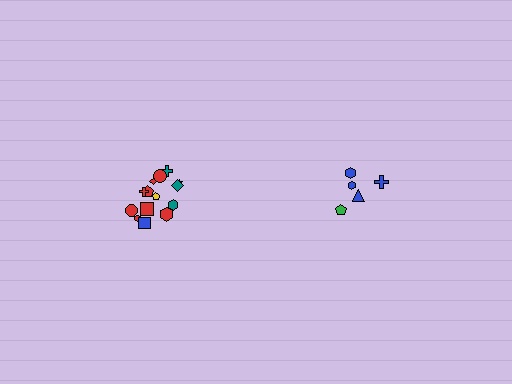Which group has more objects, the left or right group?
The left group.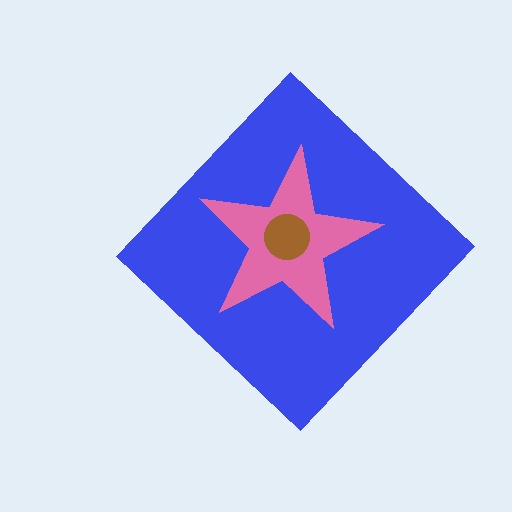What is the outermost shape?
The blue diamond.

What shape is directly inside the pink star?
The brown circle.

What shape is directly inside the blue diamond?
The pink star.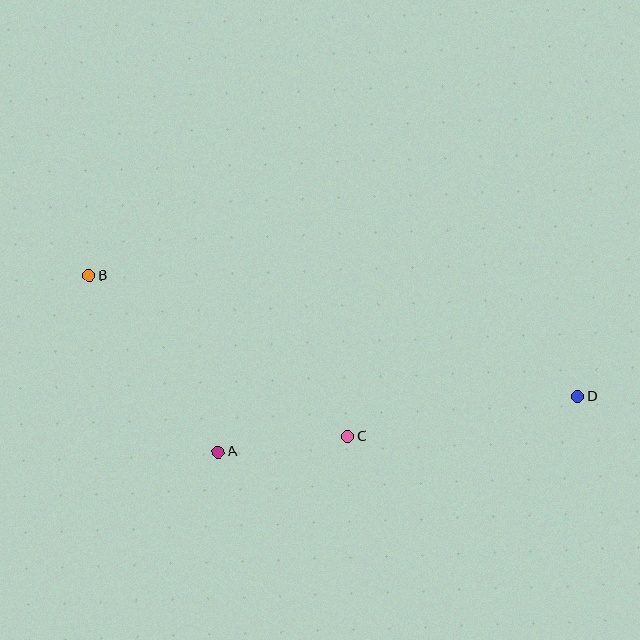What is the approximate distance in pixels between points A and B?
The distance between A and B is approximately 219 pixels.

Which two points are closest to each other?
Points A and C are closest to each other.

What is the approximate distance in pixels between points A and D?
The distance between A and D is approximately 363 pixels.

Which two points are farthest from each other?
Points B and D are farthest from each other.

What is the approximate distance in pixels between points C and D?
The distance between C and D is approximately 233 pixels.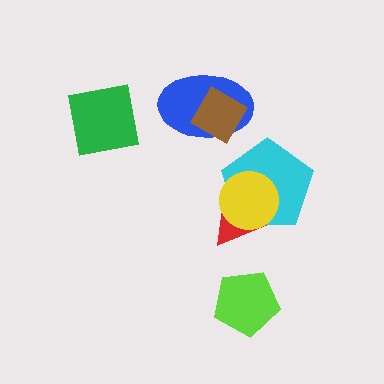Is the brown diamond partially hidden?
No, no other shape covers it.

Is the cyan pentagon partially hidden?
Yes, it is partially covered by another shape.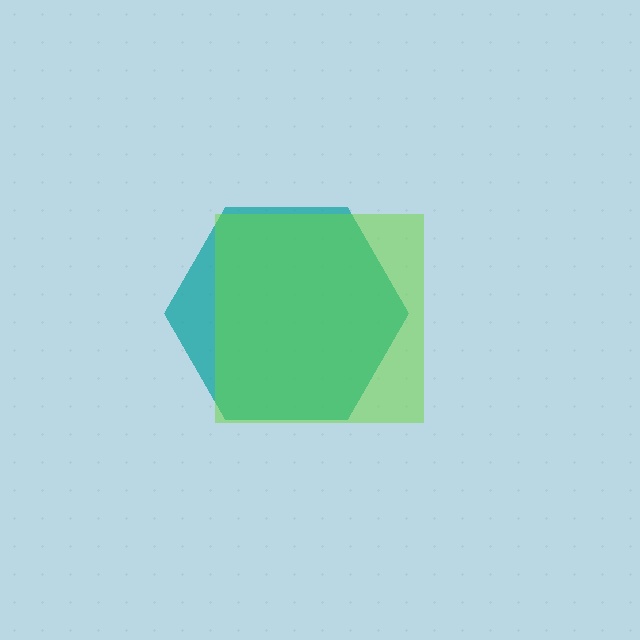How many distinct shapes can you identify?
There are 2 distinct shapes: a teal hexagon, a lime square.